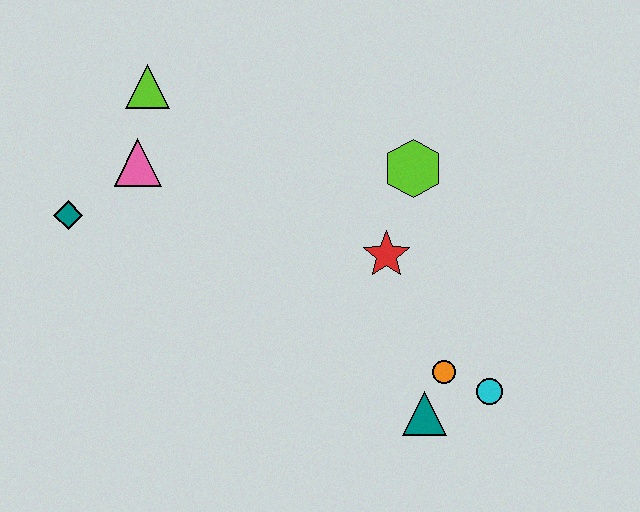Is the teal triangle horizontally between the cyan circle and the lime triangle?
Yes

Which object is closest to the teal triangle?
The orange circle is closest to the teal triangle.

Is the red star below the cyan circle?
No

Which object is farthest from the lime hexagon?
The teal diamond is farthest from the lime hexagon.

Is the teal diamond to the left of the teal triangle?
Yes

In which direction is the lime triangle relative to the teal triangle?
The lime triangle is above the teal triangle.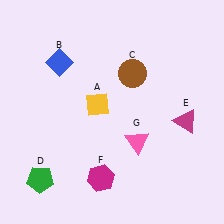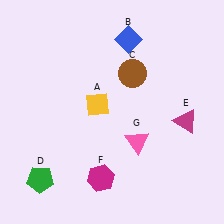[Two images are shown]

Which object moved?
The blue diamond (B) moved right.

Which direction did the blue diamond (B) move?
The blue diamond (B) moved right.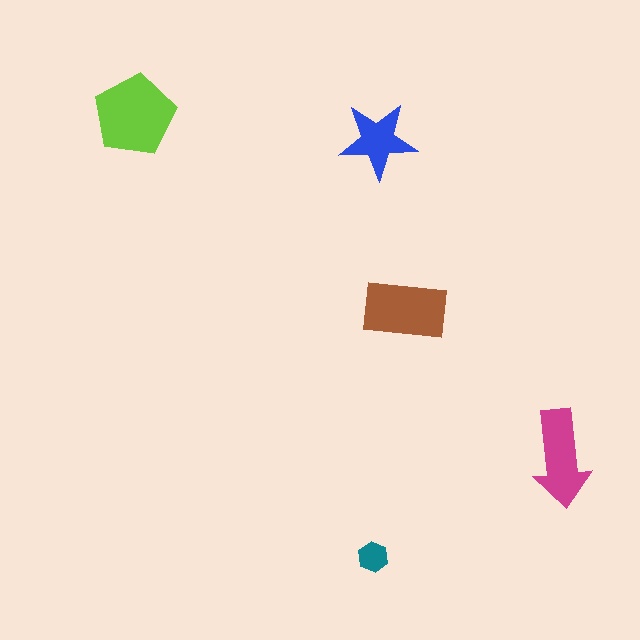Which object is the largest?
The lime pentagon.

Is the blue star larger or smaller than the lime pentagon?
Smaller.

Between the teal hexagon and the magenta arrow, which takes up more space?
The magenta arrow.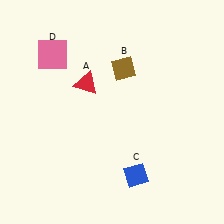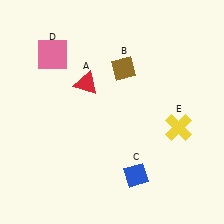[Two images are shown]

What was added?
A yellow cross (E) was added in Image 2.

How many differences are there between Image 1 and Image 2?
There is 1 difference between the two images.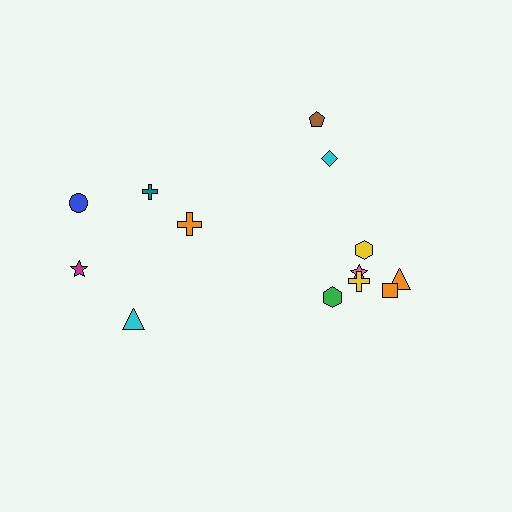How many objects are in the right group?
There are 8 objects.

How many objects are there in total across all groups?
There are 13 objects.